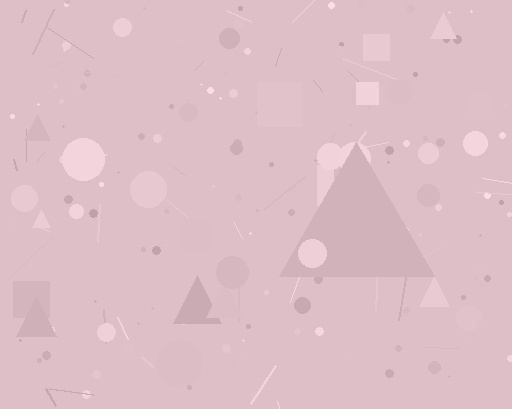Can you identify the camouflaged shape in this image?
The camouflaged shape is a triangle.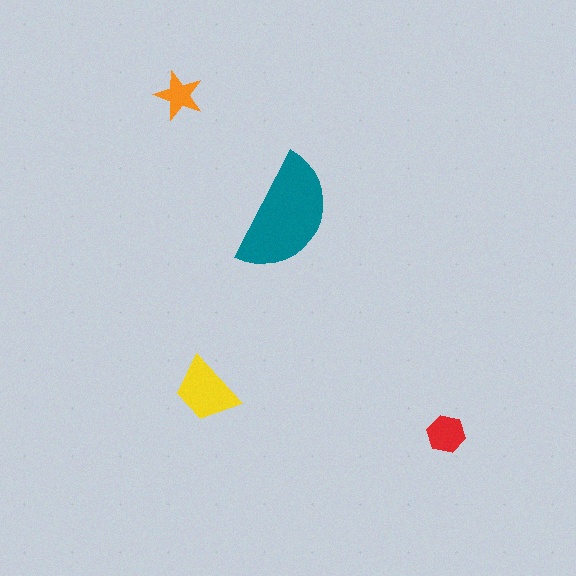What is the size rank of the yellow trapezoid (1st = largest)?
2nd.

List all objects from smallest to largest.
The orange star, the red hexagon, the yellow trapezoid, the teal semicircle.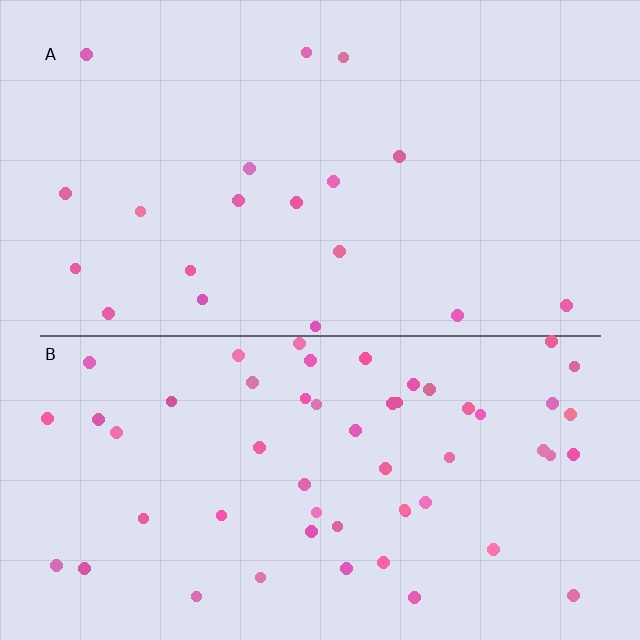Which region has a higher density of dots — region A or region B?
B (the bottom).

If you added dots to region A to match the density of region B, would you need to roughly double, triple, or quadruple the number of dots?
Approximately triple.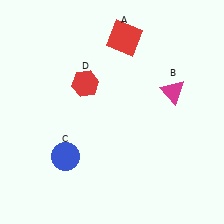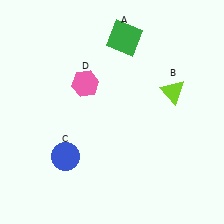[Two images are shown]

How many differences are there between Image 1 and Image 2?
There are 3 differences between the two images.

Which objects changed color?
A changed from red to green. B changed from magenta to lime. D changed from red to pink.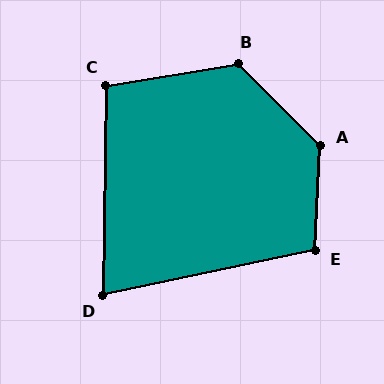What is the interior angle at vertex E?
Approximately 105 degrees (obtuse).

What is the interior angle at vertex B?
Approximately 125 degrees (obtuse).